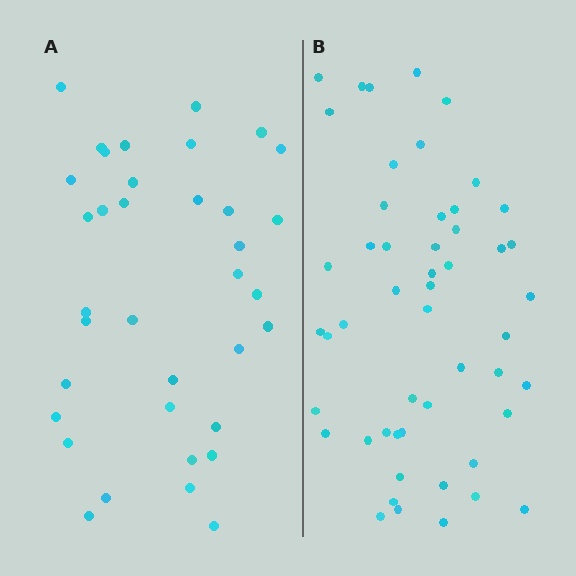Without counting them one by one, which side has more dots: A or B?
Region B (the right region) has more dots.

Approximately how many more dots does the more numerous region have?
Region B has approximately 15 more dots than region A.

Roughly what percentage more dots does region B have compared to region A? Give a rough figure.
About 40% more.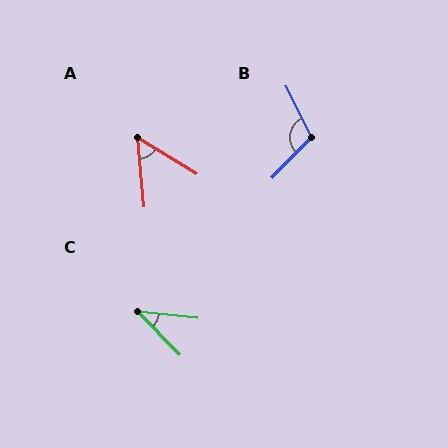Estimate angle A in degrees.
Approximately 53 degrees.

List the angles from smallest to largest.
C (39°), A (53°), B (109°).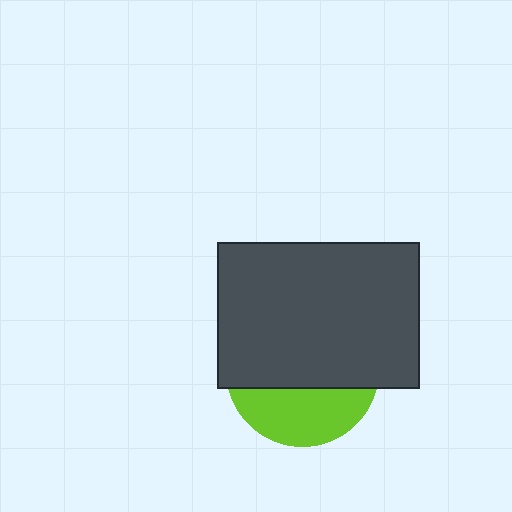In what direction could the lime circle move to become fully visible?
The lime circle could move down. That would shift it out from behind the dark gray rectangle entirely.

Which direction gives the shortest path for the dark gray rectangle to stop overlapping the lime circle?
Moving up gives the shortest separation.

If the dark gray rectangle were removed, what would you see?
You would see the complete lime circle.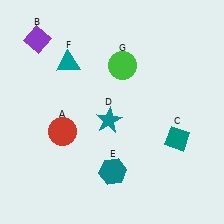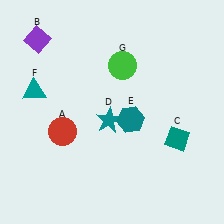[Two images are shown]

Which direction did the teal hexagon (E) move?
The teal hexagon (E) moved up.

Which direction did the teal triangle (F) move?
The teal triangle (F) moved left.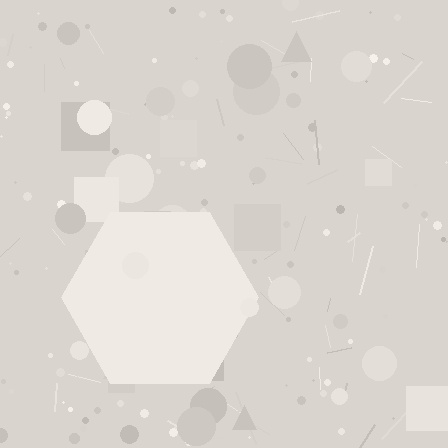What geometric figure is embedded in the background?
A hexagon is embedded in the background.